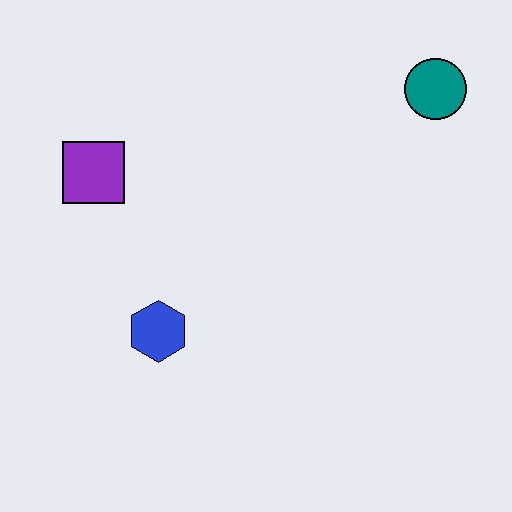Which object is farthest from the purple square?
The teal circle is farthest from the purple square.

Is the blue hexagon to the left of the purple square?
No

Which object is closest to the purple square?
The blue hexagon is closest to the purple square.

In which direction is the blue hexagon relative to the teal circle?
The blue hexagon is to the left of the teal circle.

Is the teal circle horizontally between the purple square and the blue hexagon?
No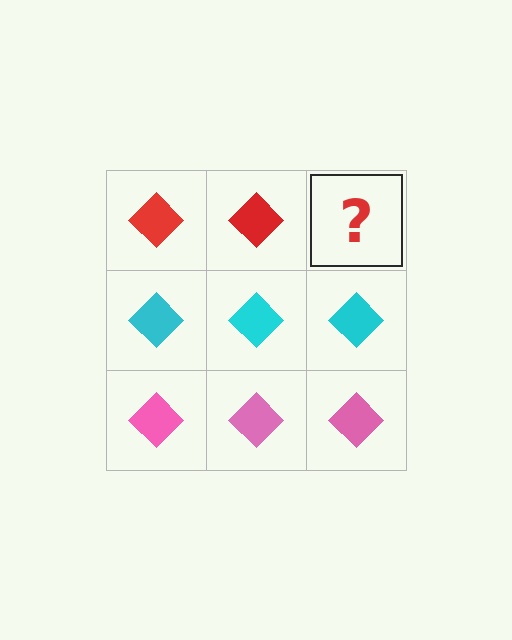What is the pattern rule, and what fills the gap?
The rule is that each row has a consistent color. The gap should be filled with a red diamond.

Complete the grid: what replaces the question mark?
The question mark should be replaced with a red diamond.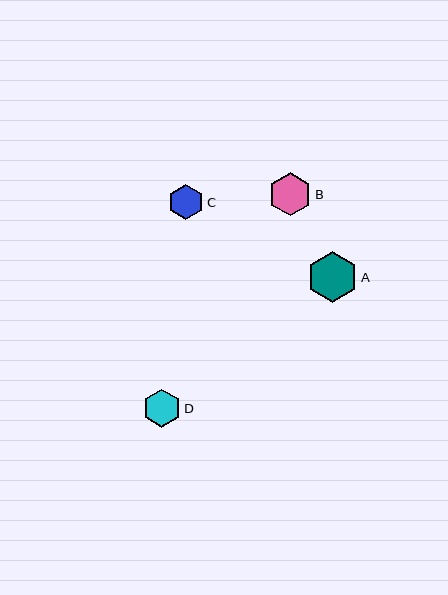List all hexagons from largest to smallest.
From largest to smallest: A, B, D, C.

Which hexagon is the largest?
Hexagon A is the largest with a size of approximately 51 pixels.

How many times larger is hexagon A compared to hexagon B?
Hexagon A is approximately 1.2 times the size of hexagon B.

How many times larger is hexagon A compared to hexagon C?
Hexagon A is approximately 1.4 times the size of hexagon C.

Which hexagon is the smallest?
Hexagon C is the smallest with a size of approximately 36 pixels.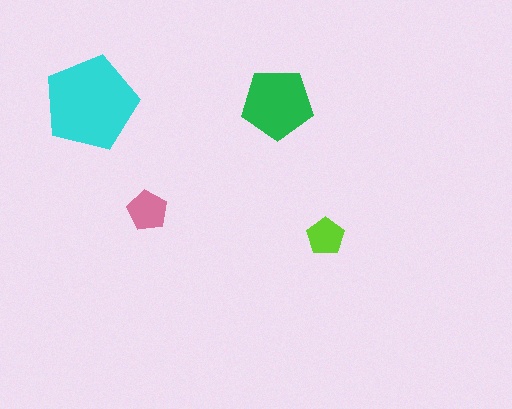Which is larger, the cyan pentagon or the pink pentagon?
The cyan one.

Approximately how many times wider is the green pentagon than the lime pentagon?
About 2 times wider.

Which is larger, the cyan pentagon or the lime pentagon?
The cyan one.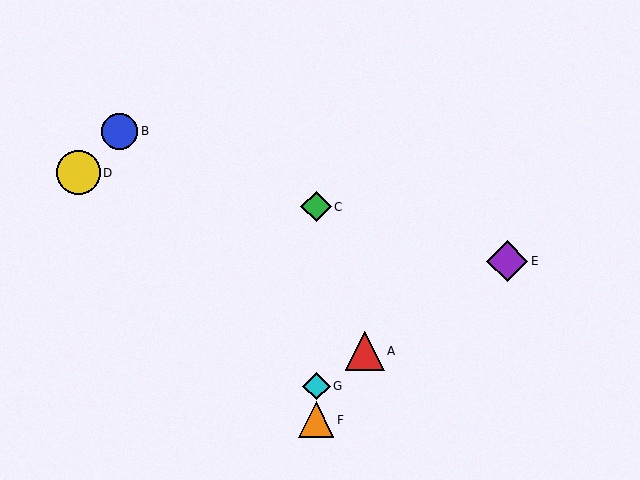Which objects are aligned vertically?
Objects C, F, G are aligned vertically.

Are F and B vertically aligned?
No, F is at x≈316 and B is at x≈120.